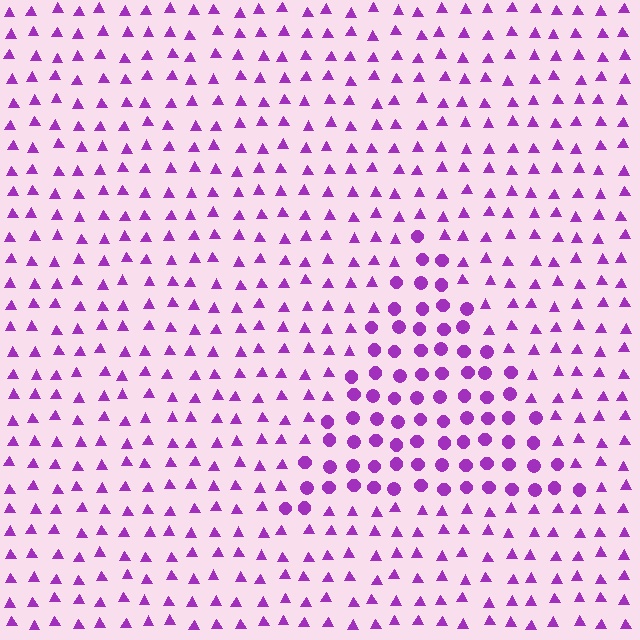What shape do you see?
I see a triangle.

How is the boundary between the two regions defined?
The boundary is defined by a change in element shape: circles inside vs. triangles outside. All elements share the same color and spacing.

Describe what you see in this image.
The image is filled with small purple elements arranged in a uniform grid. A triangle-shaped region contains circles, while the surrounding area contains triangles. The boundary is defined purely by the change in element shape.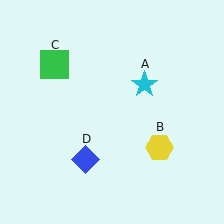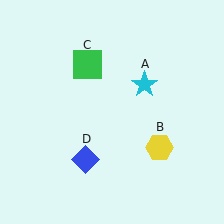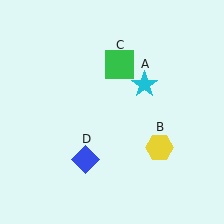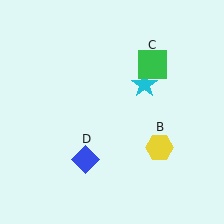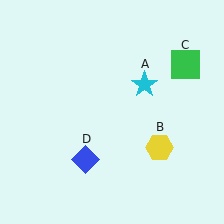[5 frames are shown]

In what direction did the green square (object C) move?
The green square (object C) moved right.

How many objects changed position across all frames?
1 object changed position: green square (object C).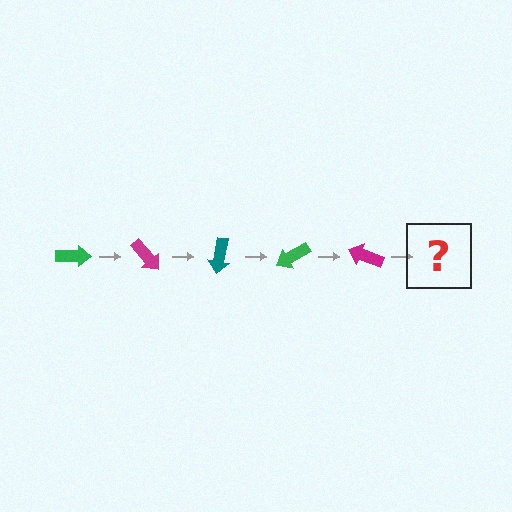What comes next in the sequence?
The next element should be a teal arrow, rotated 250 degrees from the start.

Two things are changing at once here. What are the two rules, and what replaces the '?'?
The two rules are that it rotates 50 degrees each step and the color cycles through green, magenta, and teal. The '?' should be a teal arrow, rotated 250 degrees from the start.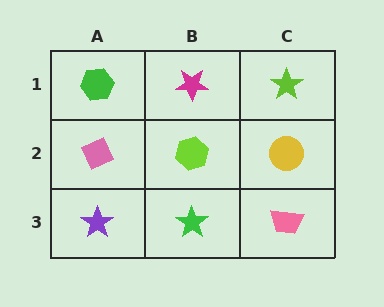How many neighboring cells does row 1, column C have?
2.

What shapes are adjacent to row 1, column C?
A yellow circle (row 2, column C), a magenta star (row 1, column B).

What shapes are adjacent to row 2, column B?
A magenta star (row 1, column B), a green star (row 3, column B), a pink diamond (row 2, column A), a yellow circle (row 2, column C).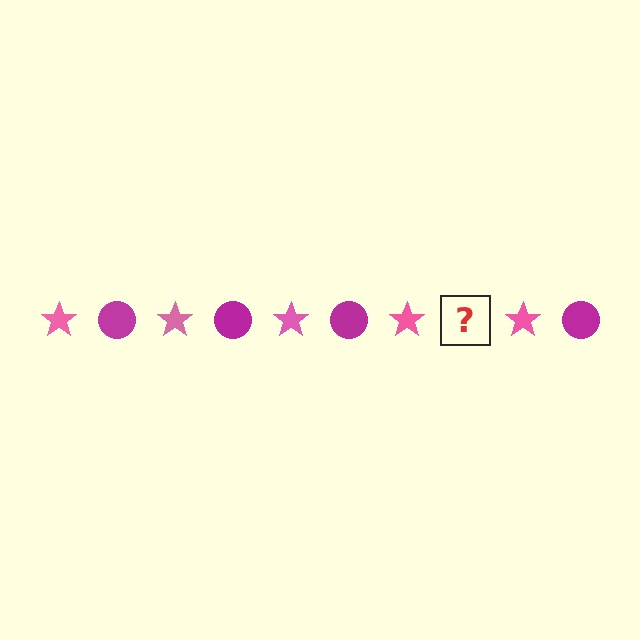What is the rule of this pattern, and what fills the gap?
The rule is that the pattern alternates between pink star and magenta circle. The gap should be filled with a magenta circle.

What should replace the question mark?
The question mark should be replaced with a magenta circle.